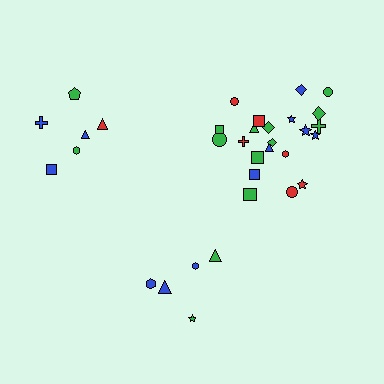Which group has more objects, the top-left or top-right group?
The top-right group.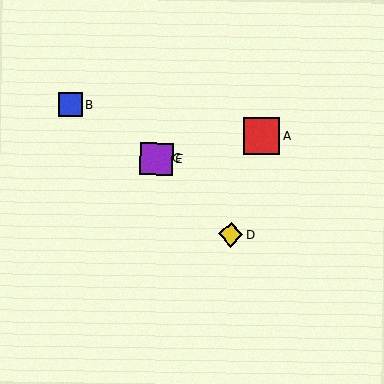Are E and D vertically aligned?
No, E is at x≈156 and D is at x≈231.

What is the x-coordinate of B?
Object B is at x≈71.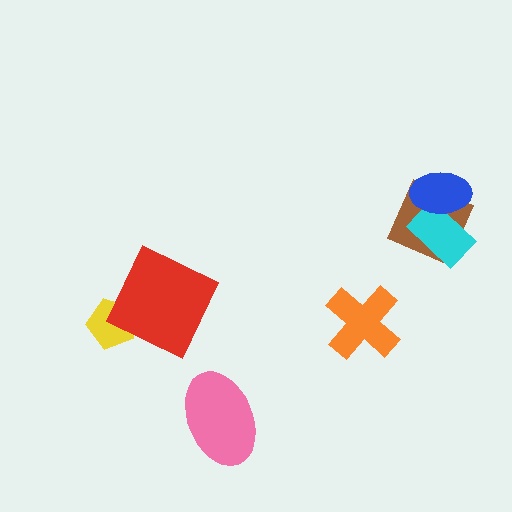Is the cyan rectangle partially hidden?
Yes, it is partially covered by another shape.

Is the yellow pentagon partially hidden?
Yes, it is partially covered by another shape.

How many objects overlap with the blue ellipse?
2 objects overlap with the blue ellipse.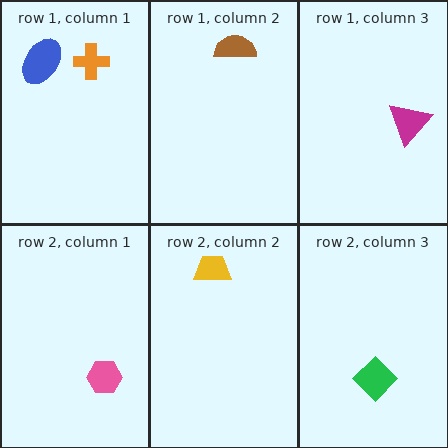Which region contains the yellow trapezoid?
The row 2, column 2 region.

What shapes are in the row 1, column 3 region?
The magenta triangle.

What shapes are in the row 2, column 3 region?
The green diamond.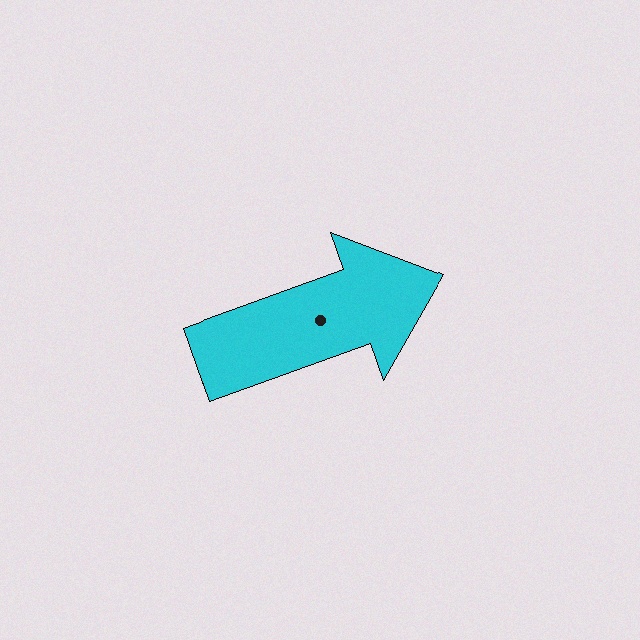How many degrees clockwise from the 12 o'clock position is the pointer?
Approximately 70 degrees.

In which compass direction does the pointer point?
East.